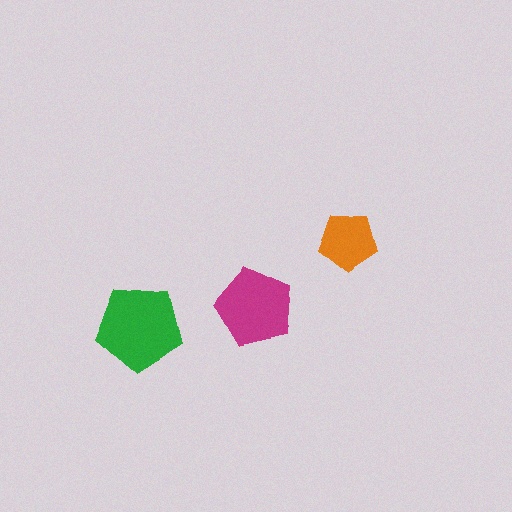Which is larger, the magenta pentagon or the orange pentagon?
The magenta one.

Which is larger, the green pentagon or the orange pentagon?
The green one.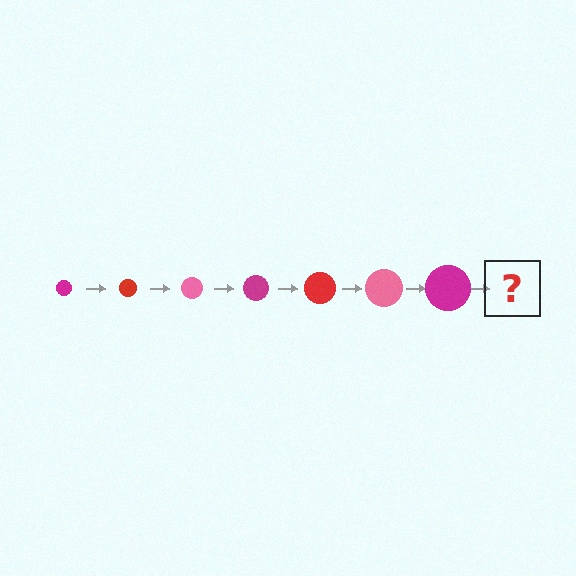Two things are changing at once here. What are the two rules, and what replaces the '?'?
The two rules are that the circle grows larger each step and the color cycles through magenta, red, and pink. The '?' should be a red circle, larger than the previous one.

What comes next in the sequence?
The next element should be a red circle, larger than the previous one.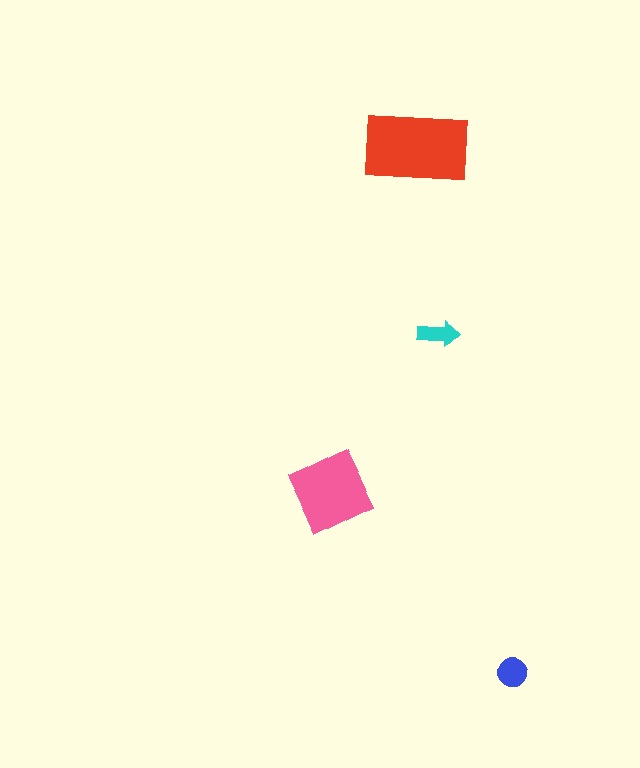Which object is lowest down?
The blue circle is bottommost.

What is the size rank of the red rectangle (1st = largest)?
1st.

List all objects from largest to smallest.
The red rectangle, the pink diamond, the blue circle, the cyan arrow.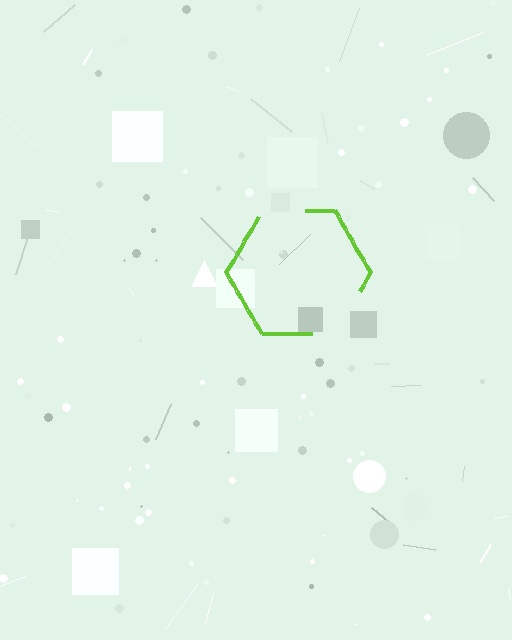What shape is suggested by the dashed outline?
The dashed outline suggests a hexagon.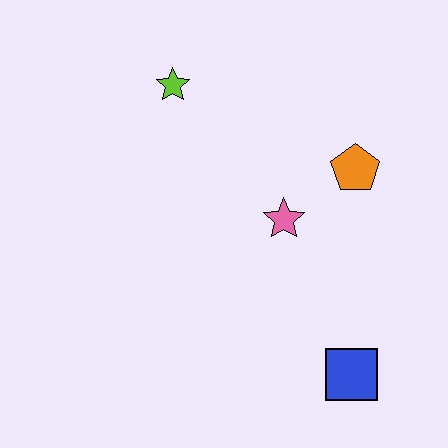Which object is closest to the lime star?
The pink star is closest to the lime star.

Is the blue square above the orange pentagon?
No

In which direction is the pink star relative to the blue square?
The pink star is above the blue square.